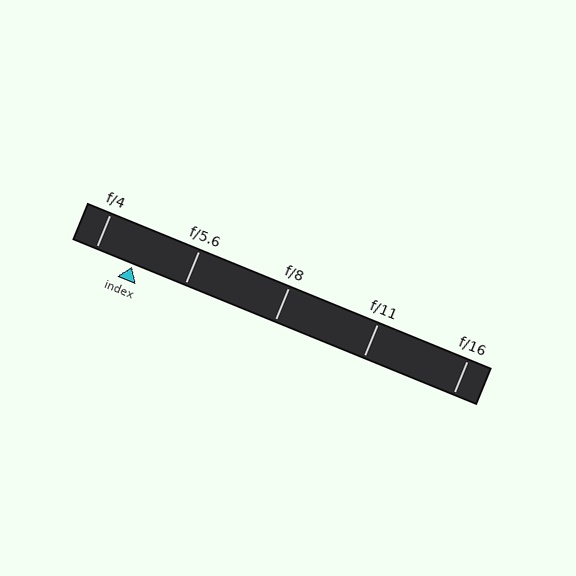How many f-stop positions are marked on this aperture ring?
There are 5 f-stop positions marked.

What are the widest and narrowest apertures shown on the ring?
The widest aperture shown is f/4 and the narrowest is f/16.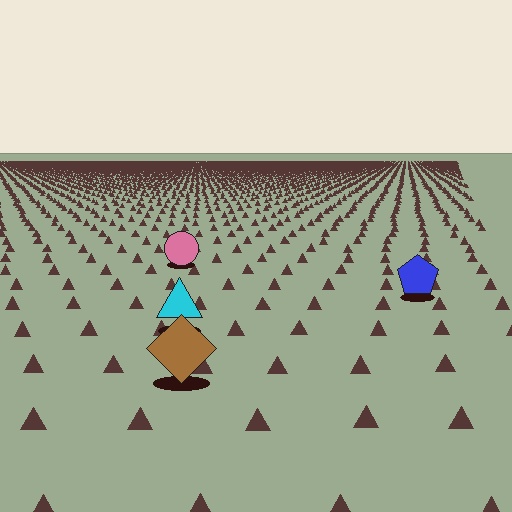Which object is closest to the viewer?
The brown diamond is closest. The texture marks near it are larger and more spread out.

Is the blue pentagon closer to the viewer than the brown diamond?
No. The brown diamond is closer — you can tell from the texture gradient: the ground texture is coarser near it.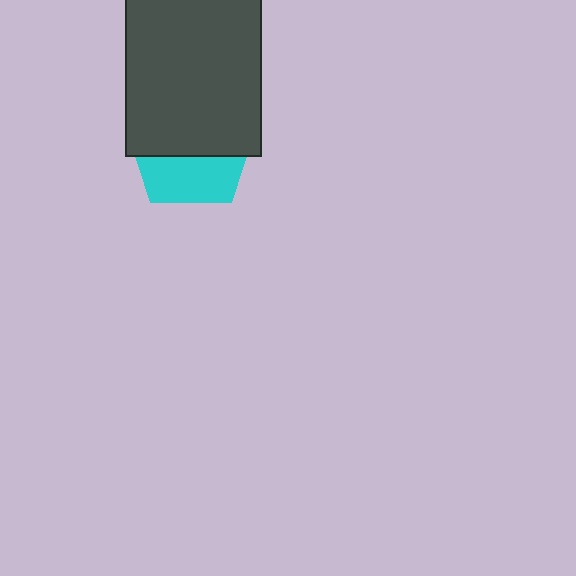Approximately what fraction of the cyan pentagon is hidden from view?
Roughly 62% of the cyan pentagon is hidden behind the dark gray rectangle.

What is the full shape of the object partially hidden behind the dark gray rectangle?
The partially hidden object is a cyan pentagon.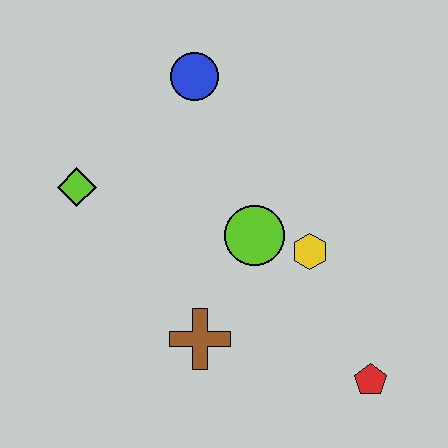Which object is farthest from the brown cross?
The blue circle is farthest from the brown cross.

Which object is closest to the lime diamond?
The blue circle is closest to the lime diamond.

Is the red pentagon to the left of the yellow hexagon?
No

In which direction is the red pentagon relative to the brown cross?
The red pentagon is to the right of the brown cross.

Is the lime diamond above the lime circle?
Yes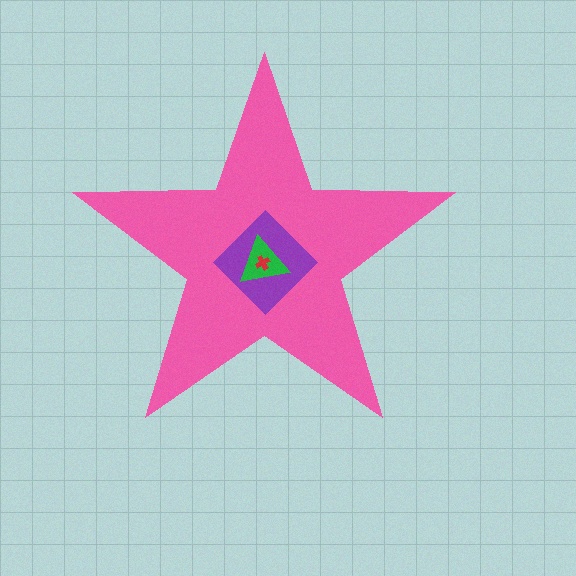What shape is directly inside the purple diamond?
The green triangle.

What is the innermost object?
The red cross.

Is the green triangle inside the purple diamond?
Yes.